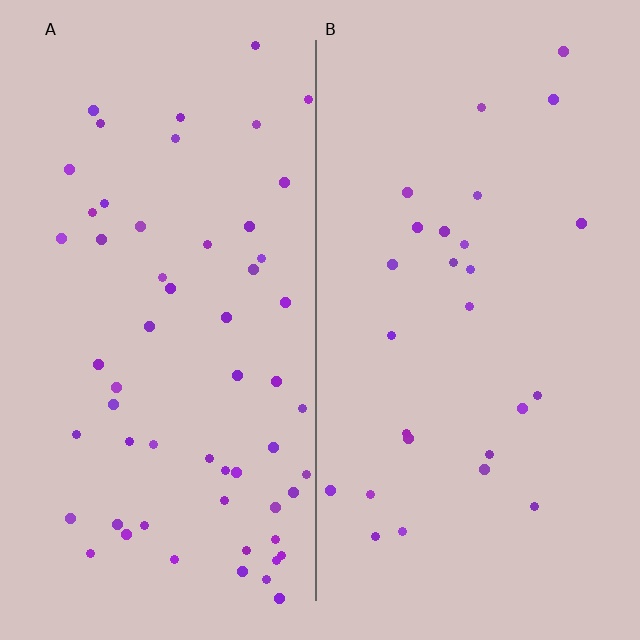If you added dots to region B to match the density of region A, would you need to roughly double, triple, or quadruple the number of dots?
Approximately double.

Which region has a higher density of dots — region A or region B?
A (the left).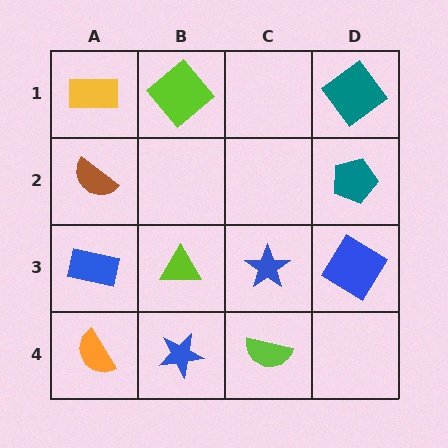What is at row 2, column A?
A brown semicircle.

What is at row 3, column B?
A lime triangle.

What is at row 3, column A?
A blue rectangle.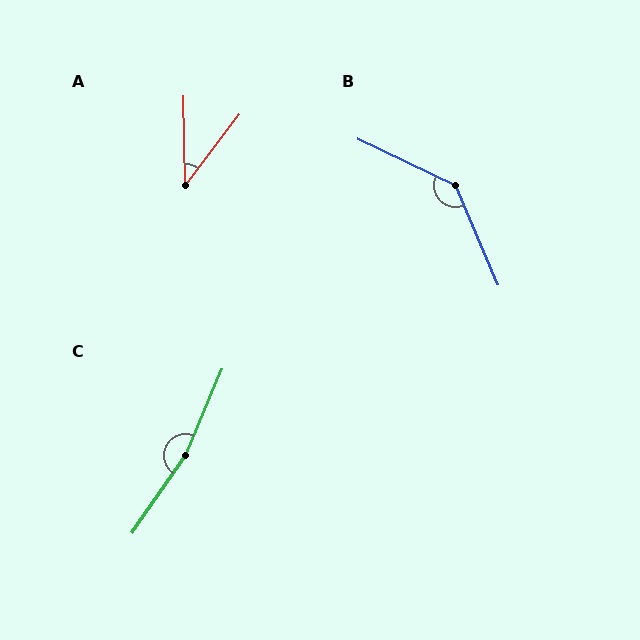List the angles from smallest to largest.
A (38°), B (139°), C (168°).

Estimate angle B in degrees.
Approximately 139 degrees.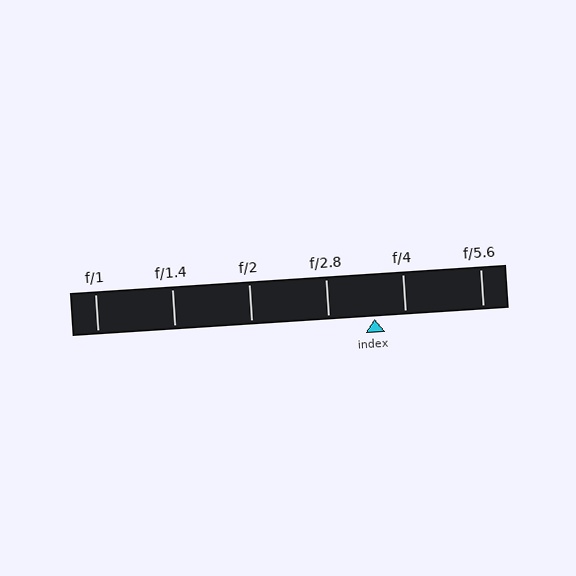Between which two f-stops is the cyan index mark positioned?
The index mark is between f/2.8 and f/4.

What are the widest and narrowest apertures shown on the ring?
The widest aperture shown is f/1 and the narrowest is f/5.6.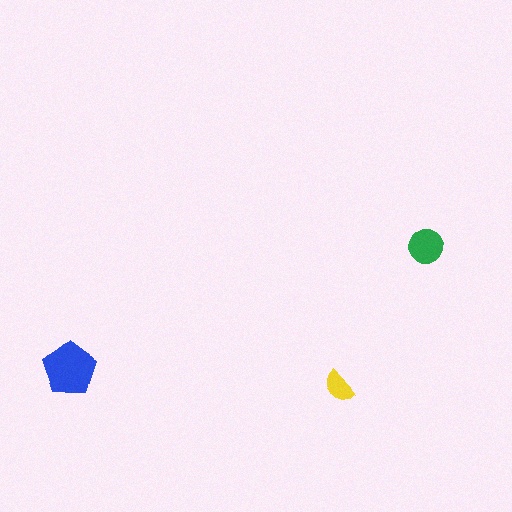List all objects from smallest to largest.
The yellow semicircle, the green circle, the blue pentagon.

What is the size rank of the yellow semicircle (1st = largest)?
3rd.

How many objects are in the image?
There are 3 objects in the image.